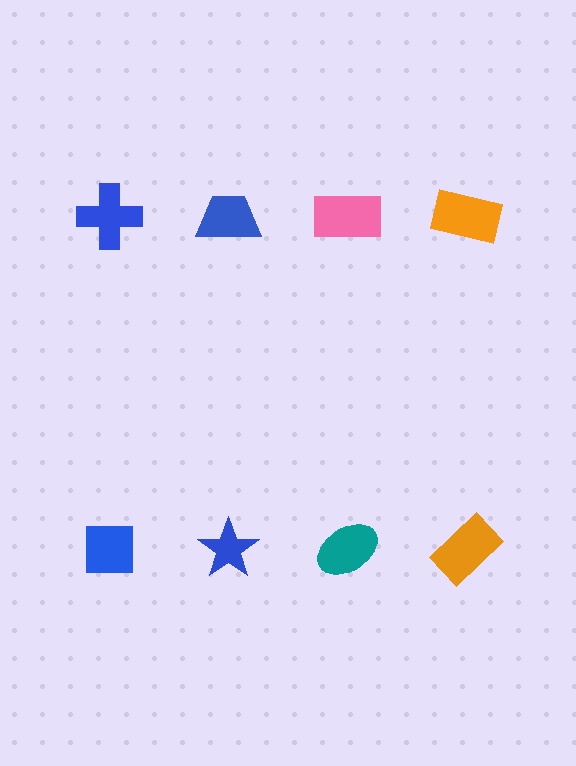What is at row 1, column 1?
A blue cross.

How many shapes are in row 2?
4 shapes.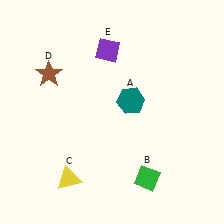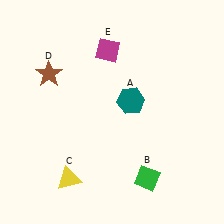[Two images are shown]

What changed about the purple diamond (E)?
In Image 1, E is purple. In Image 2, it changed to magenta.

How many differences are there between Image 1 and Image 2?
There is 1 difference between the two images.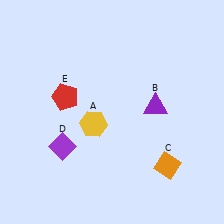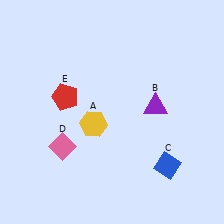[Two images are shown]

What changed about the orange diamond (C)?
In Image 1, C is orange. In Image 2, it changed to blue.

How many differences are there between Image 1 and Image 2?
There are 2 differences between the two images.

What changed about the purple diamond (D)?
In Image 1, D is purple. In Image 2, it changed to pink.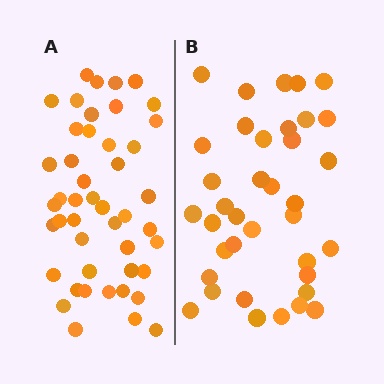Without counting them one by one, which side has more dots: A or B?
Region A (the left region) has more dots.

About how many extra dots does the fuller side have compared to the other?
Region A has roughly 8 or so more dots than region B.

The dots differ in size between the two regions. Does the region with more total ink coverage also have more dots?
No. Region B has more total ink coverage because its dots are larger, but region A actually contains more individual dots. Total area can be misleading — the number of items is what matters here.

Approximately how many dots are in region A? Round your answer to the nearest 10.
About 50 dots. (The exact count is 46, which rounds to 50.)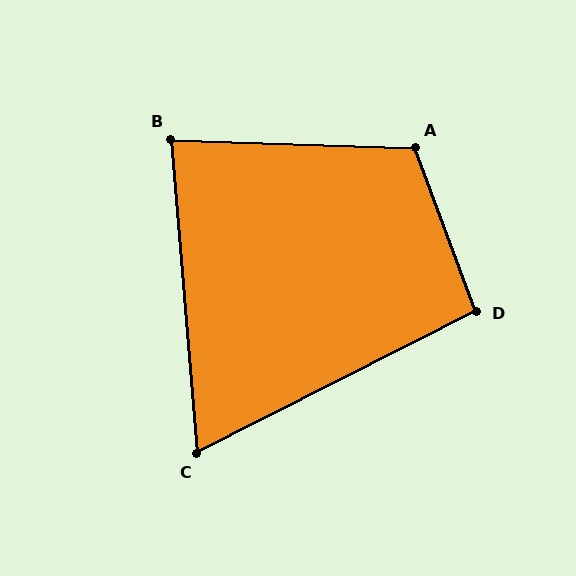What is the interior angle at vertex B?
Approximately 83 degrees (acute).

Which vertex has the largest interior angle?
A, at approximately 112 degrees.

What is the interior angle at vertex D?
Approximately 97 degrees (obtuse).